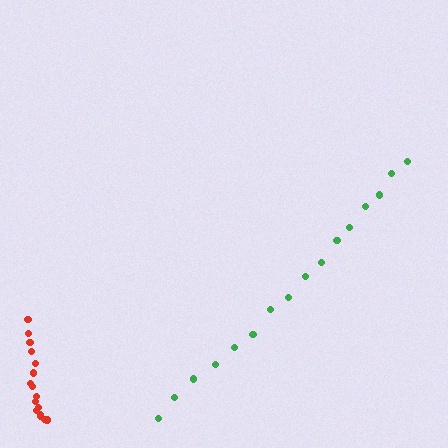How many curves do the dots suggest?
There are 2 distinct paths.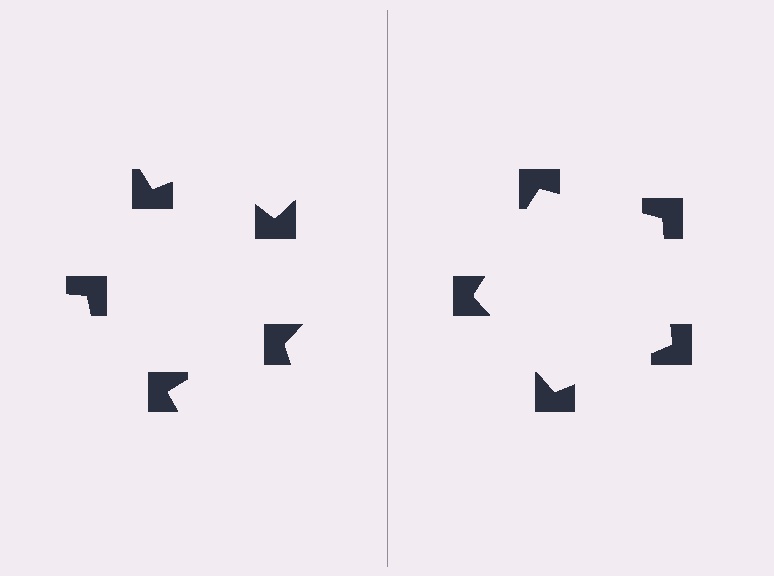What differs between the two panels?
The notched squares are positioned identically on both sides; only the wedge orientations differ. On the right they align to a pentagon; on the left they are misaligned.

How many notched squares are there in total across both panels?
10 — 5 on each side.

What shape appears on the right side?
An illusory pentagon.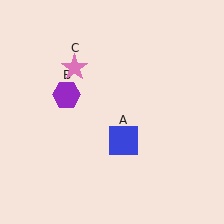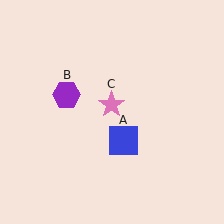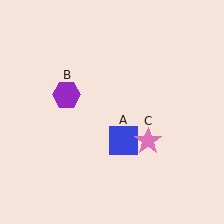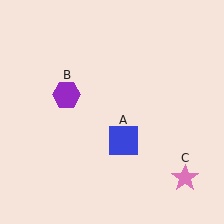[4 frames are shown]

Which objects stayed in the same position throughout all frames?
Blue square (object A) and purple hexagon (object B) remained stationary.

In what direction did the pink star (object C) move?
The pink star (object C) moved down and to the right.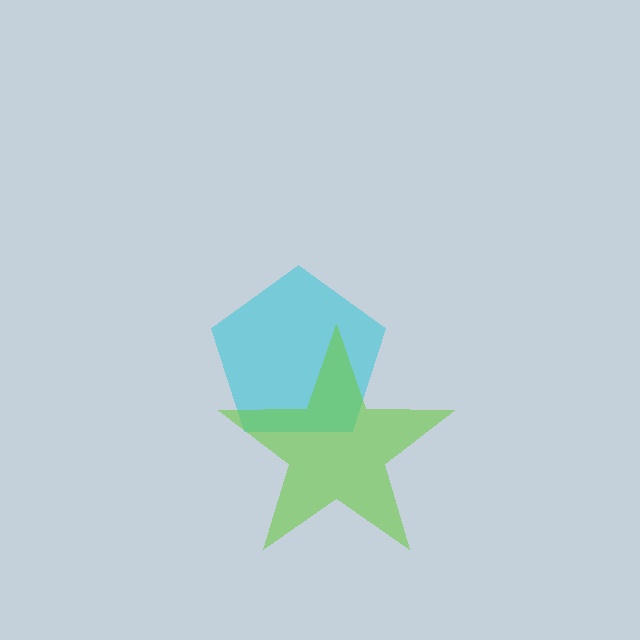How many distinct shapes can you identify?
There are 2 distinct shapes: a cyan pentagon, a lime star.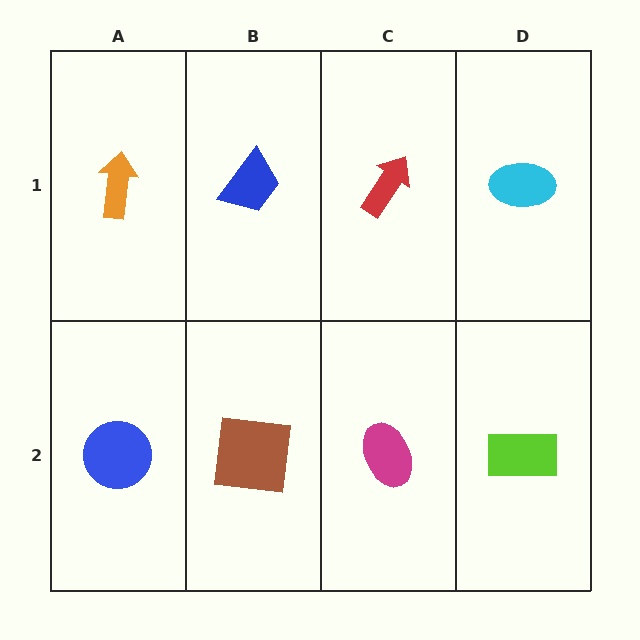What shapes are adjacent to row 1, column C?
A magenta ellipse (row 2, column C), a blue trapezoid (row 1, column B), a cyan ellipse (row 1, column D).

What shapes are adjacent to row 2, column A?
An orange arrow (row 1, column A), a brown square (row 2, column B).